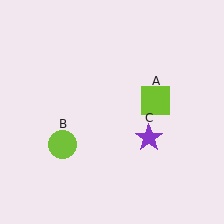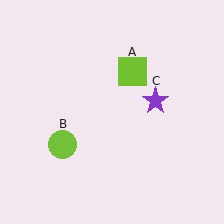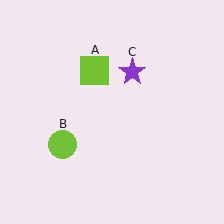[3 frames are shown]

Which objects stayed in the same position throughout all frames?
Lime circle (object B) remained stationary.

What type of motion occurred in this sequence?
The lime square (object A), purple star (object C) rotated counterclockwise around the center of the scene.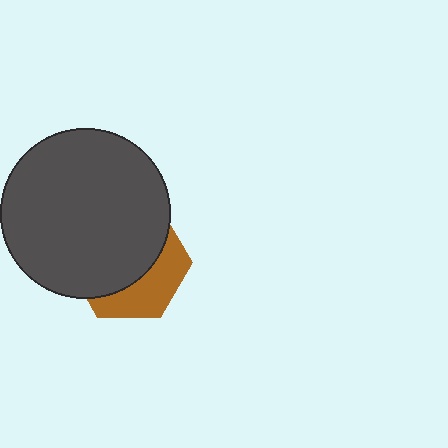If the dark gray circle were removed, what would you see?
You would see the complete brown hexagon.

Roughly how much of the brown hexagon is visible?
A small part of it is visible (roughly 36%).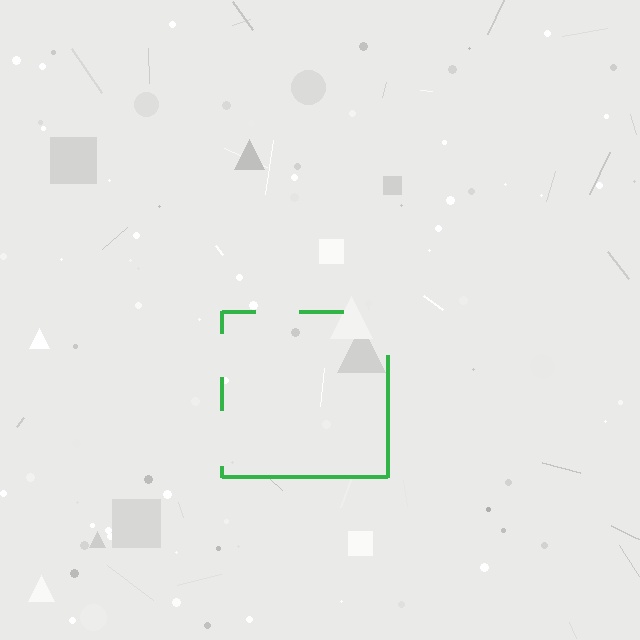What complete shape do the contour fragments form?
The contour fragments form a square.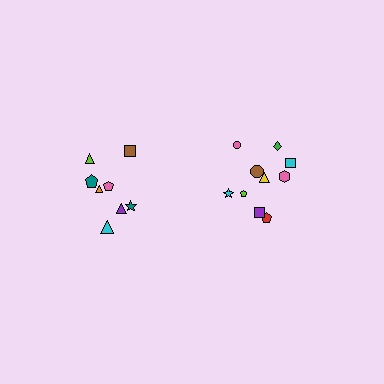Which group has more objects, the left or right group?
The right group.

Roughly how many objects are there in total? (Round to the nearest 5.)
Roughly 20 objects in total.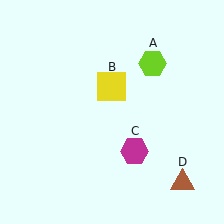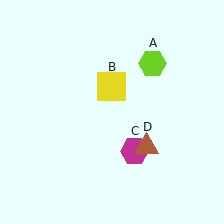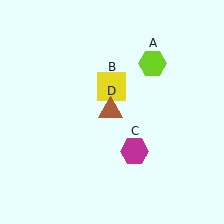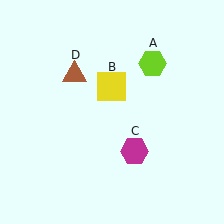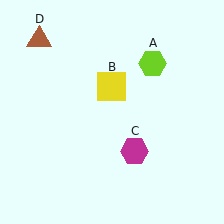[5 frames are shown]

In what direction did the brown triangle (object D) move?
The brown triangle (object D) moved up and to the left.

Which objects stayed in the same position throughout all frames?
Lime hexagon (object A) and yellow square (object B) and magenta hexagon (object C) remained stationary.